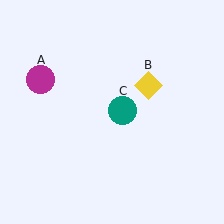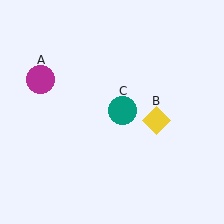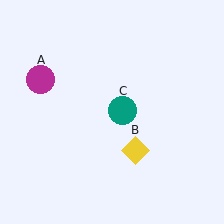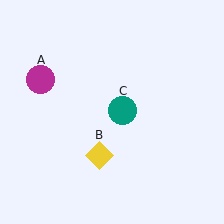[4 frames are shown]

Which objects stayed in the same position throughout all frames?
Magenta circle (object A) and teal circle (object C) remained stationary.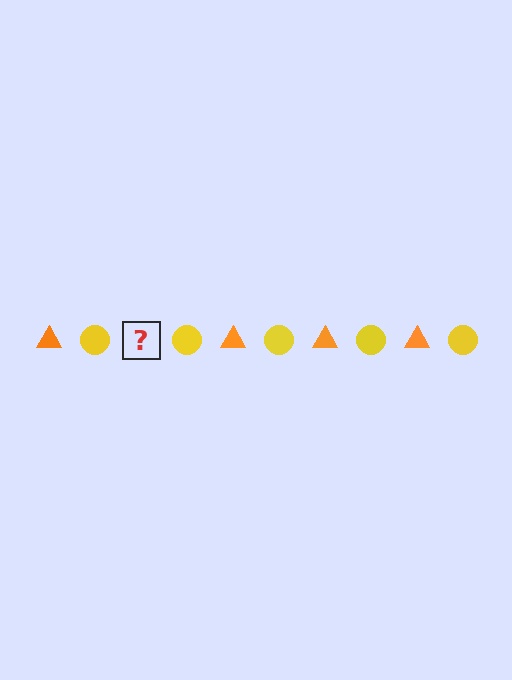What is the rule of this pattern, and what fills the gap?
The rule is that the pattern alternates between orange triangle and yellow circle. The gap should be filled with an orange triangle.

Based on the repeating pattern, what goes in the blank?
The blank should be an orange triangle.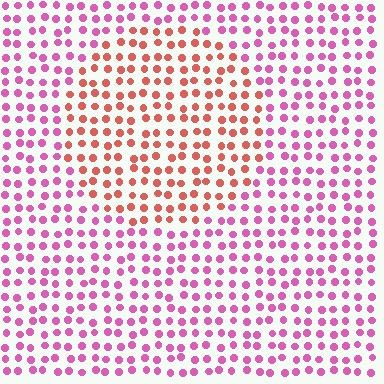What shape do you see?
I see a circle.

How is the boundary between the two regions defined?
The boundary is defined purely by a slight shift in hue (about 45 degrees). Spacing, size, and orientation are identical on both sides.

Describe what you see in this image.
The image is filled with small pink elements in a uniform arrangement. A circle-shaped region is visible where the elements are tinted to a slightly different hue, forming a subtle color boundary.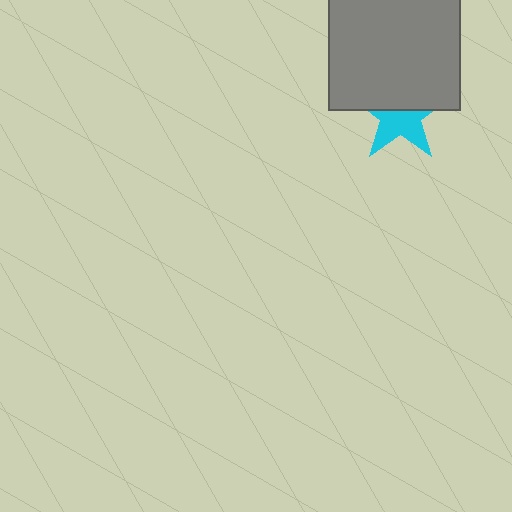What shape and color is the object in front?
The object in front is a gray square.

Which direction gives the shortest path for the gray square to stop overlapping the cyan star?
Moving up gives the shortest separation.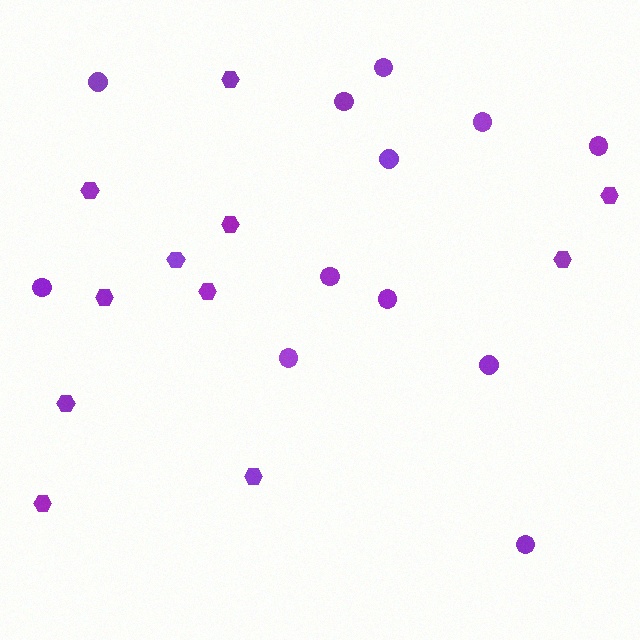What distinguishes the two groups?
There are 2 groups: one group of circles (12) and one group of hexagons (11).